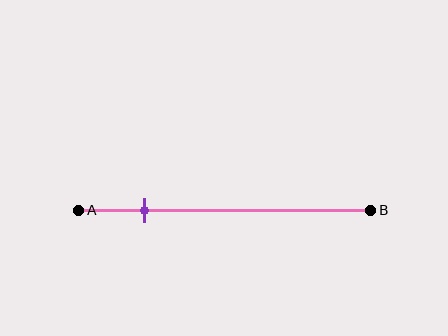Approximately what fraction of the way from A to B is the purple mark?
The purple mark is approximately 25% of the way from A to B.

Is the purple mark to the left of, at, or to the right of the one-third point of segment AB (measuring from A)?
The purple mark is to the left of the one-third point of segment AB.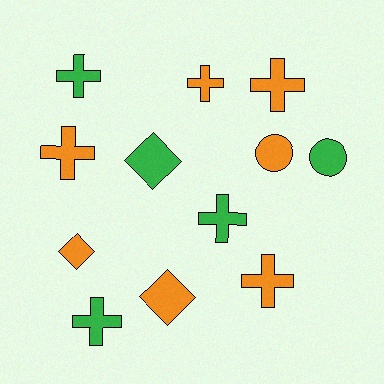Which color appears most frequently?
Orange, with 7 objects.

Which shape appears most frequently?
Cross, with 7 objects.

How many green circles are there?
There is 1 green circle.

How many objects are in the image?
There are 12 objects.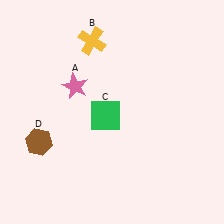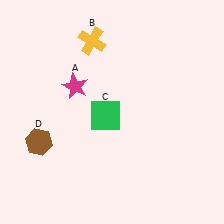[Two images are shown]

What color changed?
The star (A) changed from pink in Image 1 to magenta in Image 2.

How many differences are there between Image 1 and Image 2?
There is 1 difference between the two images.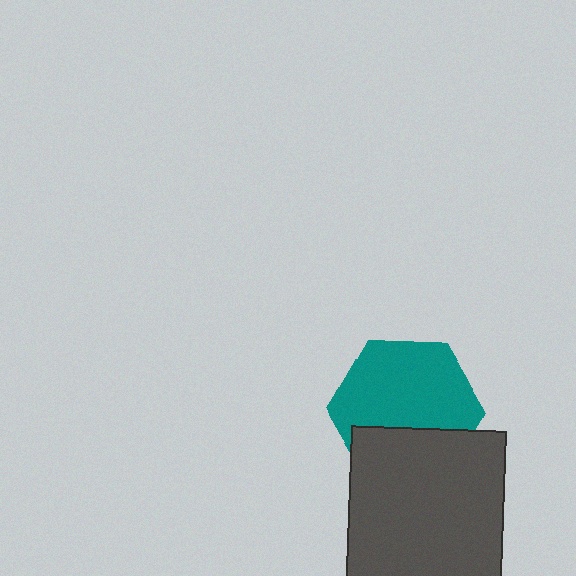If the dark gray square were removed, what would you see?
You would see the complete teal hexagon.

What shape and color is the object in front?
The object in front is a dark gray square.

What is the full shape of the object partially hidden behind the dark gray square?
The partially hidden object is a teal hexagon.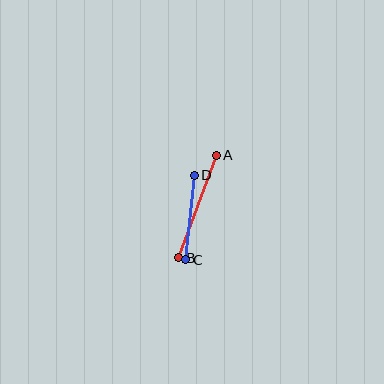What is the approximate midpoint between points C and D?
The midpoint is at approximately (190, 218) pixels.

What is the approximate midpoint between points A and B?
The midpoint is at approximately (198, 207) pixels.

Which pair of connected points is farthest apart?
Points A and B are farthest apart.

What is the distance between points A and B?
The distance is approximately 109 pixels.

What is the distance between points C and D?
The distance is approximately 85 pixels.